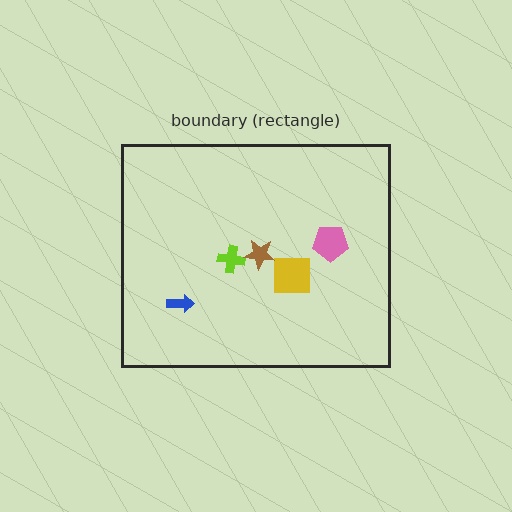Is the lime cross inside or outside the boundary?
Inside.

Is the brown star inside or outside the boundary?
Inside.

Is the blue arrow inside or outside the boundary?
Inside.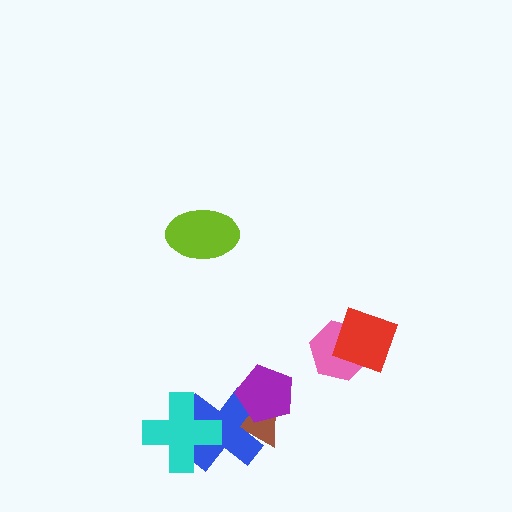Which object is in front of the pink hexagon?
The red diamond is in front of the pink hexagon.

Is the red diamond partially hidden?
No, no other shape covers it.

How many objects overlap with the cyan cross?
1 object overlaps with the cyan cross.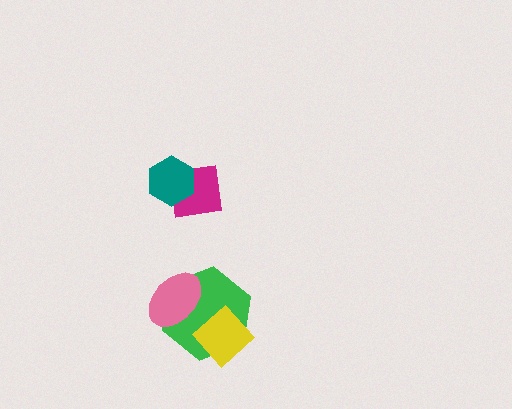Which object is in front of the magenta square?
The teal hexagon is in front of the magenta square.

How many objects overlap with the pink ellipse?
1 object overlaps with the pink ellipse.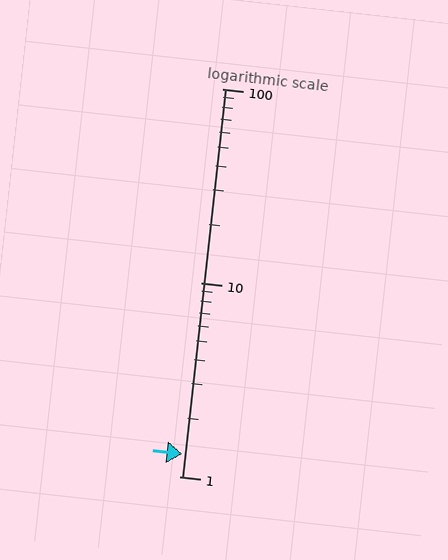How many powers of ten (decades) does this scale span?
The scale spans 2 decades, from 1 to 100.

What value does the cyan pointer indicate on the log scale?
The pointer indicates approximately 1.3.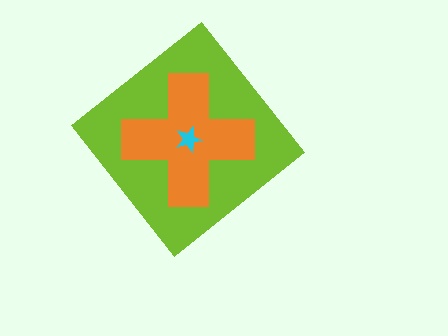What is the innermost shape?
The cyan star.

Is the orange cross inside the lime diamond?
Yes.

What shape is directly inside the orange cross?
The cyan star.